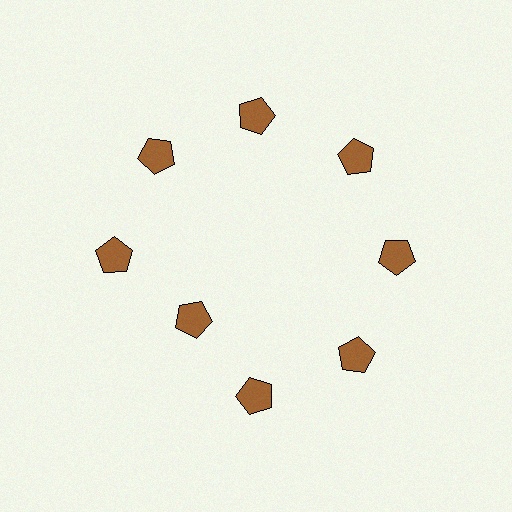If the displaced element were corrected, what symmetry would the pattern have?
It would have 8-fold rotational symmetry — the pattern would map onto itself every 45 degrees.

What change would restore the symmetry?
The symmetry would be restored by moving it outward, back onto the ring so that all 8 pentagons sit at equal angles and equal distance from the center.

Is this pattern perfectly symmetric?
No. The 8 brown pentagons are arranged in a ring, but one element near the 8 o'clock position is pulled inward toward the center, breaking the 8-fold rotational symmetry.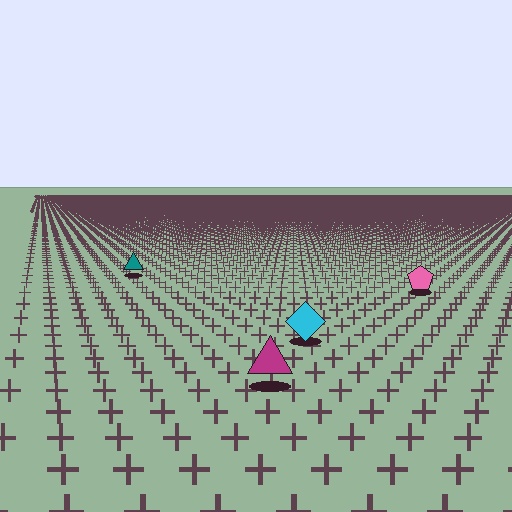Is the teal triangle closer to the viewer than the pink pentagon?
No. The pink pentagon is closer — you can tell from the texture gradient: the ground texture is coarser near it.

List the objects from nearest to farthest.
From nearest to farthest: the magenta triangle, the cyan diamond, the pink pentagon, the teal triangle.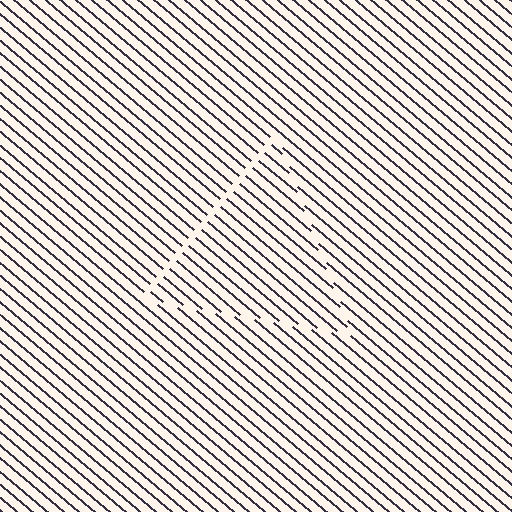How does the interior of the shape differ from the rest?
The interior of the shape contains the same grating, shifted by half a period — the contour is defined by the phase discontinuity where line-ends from the inner and outer gratings abut.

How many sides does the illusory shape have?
3 sides — the line-ends trace a triangle.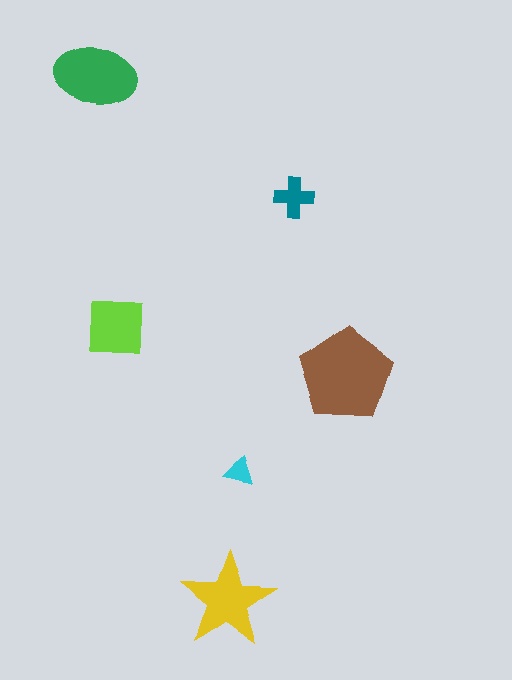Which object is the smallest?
The cyan triangle.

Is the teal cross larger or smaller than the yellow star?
Smaller.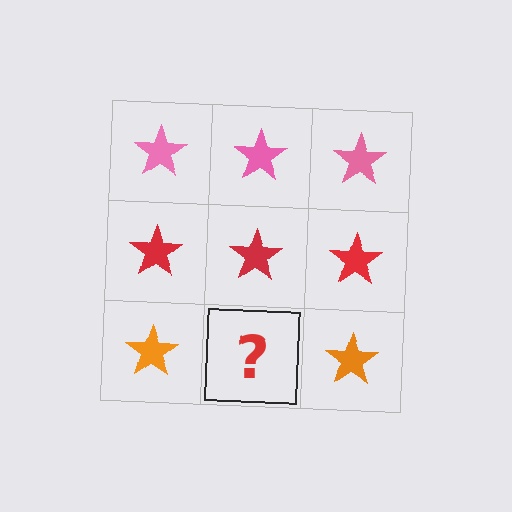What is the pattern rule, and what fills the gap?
The rule is that each row has a consistent color. The gap should be filled with an orange star.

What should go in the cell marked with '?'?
The missing cell should contain an orange star.